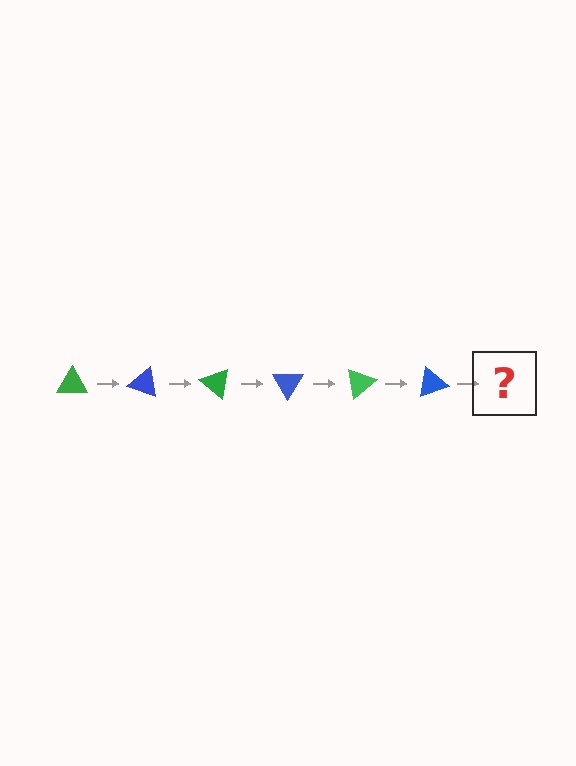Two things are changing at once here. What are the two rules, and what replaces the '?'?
The two rules are that it rotates 20 degrees each step and the color cycles through green and blue. The '?' should be a green triangle, rotated 120 degrees from the start.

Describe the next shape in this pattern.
It should be a green triangle, rotated 120 degrees from the start.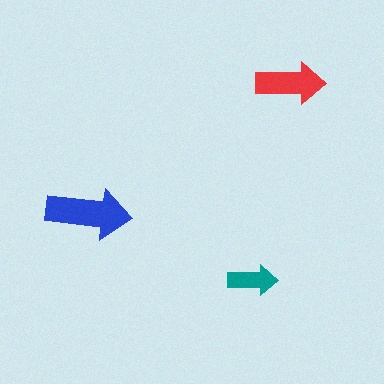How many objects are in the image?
There are 3 objects in the image.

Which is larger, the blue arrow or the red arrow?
The blue one.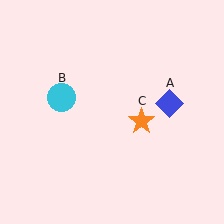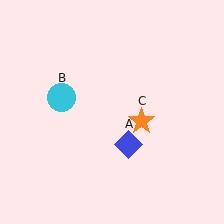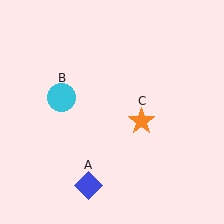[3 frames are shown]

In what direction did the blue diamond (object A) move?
The blue diamond (object A) moved down and to the left.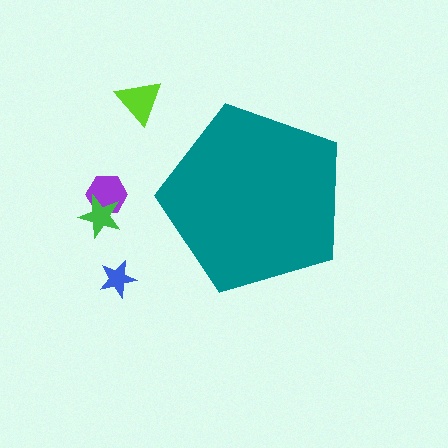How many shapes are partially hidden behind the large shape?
0 shapes are partially hidden.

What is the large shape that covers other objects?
A teal pentagon.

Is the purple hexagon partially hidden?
No, the purple hexagon is fully visible.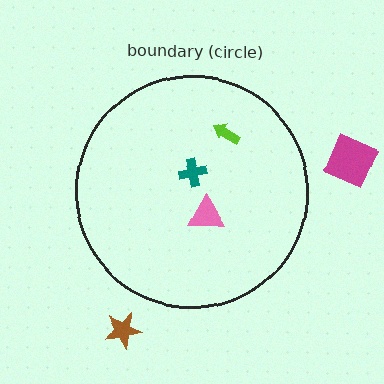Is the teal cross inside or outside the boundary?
Inside.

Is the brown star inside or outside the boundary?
Outside.